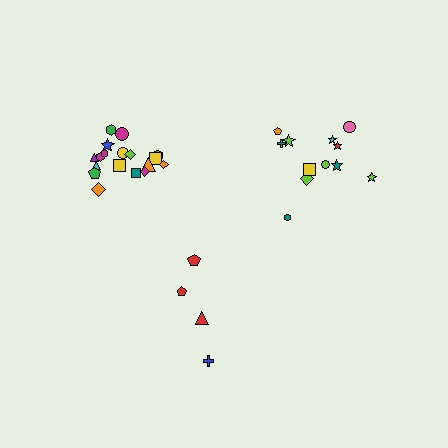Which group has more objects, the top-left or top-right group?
The top-left group.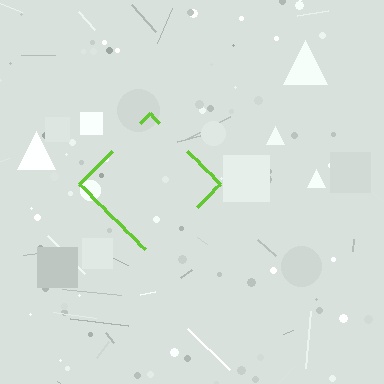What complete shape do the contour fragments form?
The contour fragments form a diamond.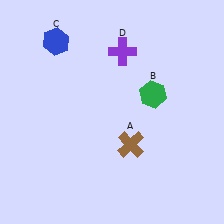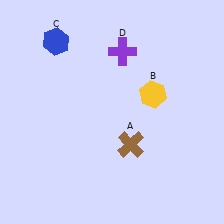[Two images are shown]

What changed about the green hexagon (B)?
In Image 1, B is green. In Image 2, it changed to yellow.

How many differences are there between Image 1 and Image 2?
There is 1 difference between the two images.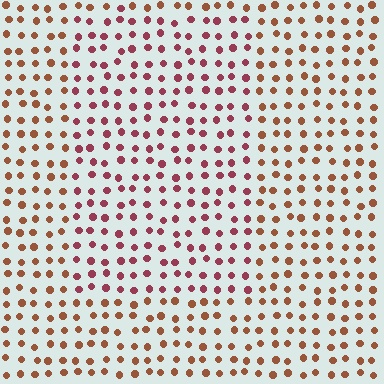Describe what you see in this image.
The image is filled with small brown elements in a uniform arrangement. A rectangle-shaped region is visible where the elements are tinted to a slightly different hue, forming a subtle color boundary.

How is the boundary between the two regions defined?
The boundary is defined purely by a slight shift in hue (about 34 degrees). Spacing, size, and orientation are identical on both sides.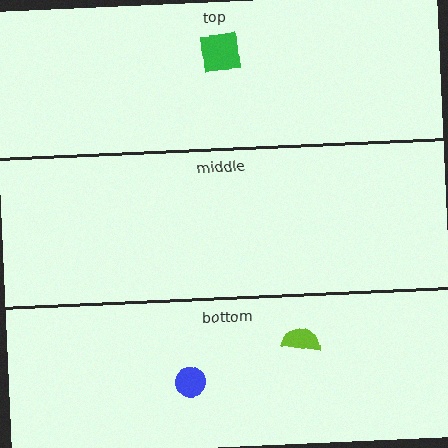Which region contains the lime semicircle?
The bottom region.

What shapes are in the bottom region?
The blue circle, the lime semicircle.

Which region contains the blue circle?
The bottom region.